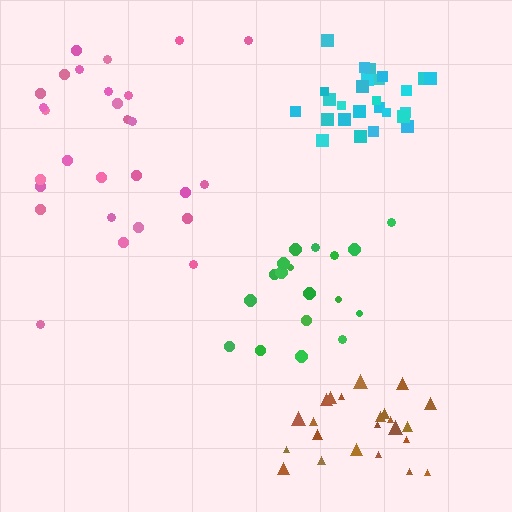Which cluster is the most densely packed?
Cyan.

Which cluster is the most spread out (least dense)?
Pink.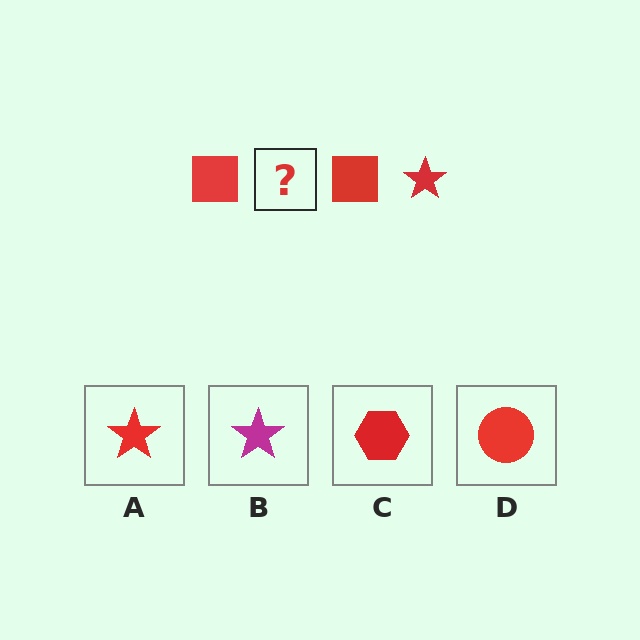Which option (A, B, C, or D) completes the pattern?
A.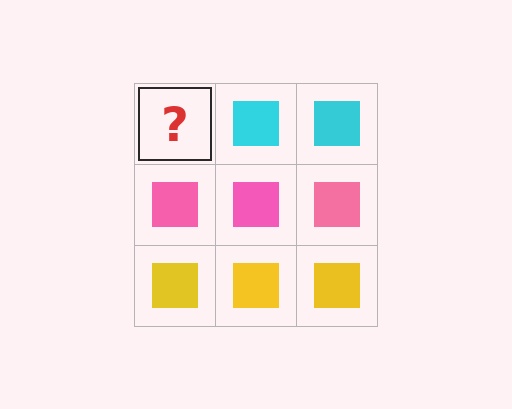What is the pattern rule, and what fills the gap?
The rule is that each row has a consistent color. The gap should be filled with a cyan square.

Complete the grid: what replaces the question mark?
The question mark should be replaced with a cyan square.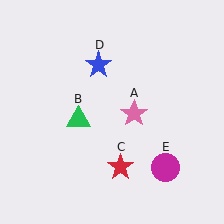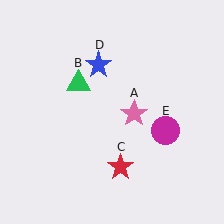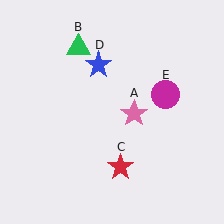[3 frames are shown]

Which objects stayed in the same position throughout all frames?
Pink star (object A) and red star (object C) and blue star (object D) remained stationary.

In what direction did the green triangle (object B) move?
The green triangle (object B) moved up.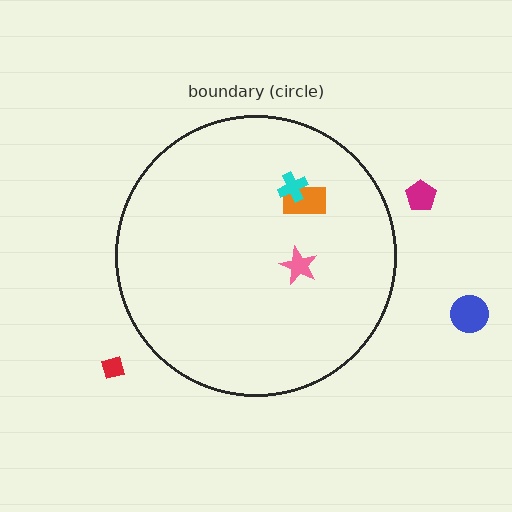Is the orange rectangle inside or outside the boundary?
Inside.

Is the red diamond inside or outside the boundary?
Outside.